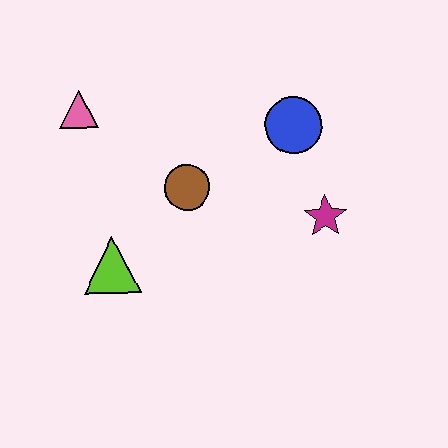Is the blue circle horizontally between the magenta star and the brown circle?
Yes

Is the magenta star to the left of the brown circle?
No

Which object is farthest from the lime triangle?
The blue circle is farthest from the lime triangle.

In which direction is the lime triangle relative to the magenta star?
The lime triangle is to the left of the magenta star.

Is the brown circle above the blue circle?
No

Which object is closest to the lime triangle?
The brown circle is closest to the lime triangle.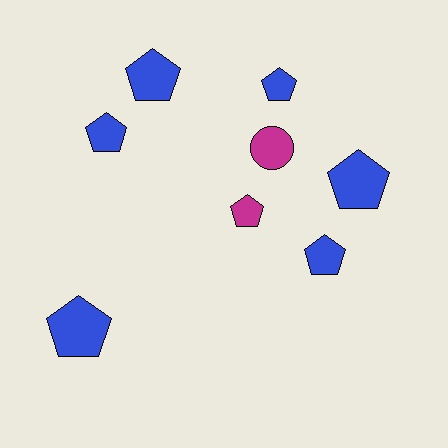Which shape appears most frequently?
Pentagon, with 7 objects.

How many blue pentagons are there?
There are 6 blue pentagons.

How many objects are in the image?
There are 8 objects.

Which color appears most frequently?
Blue, with 6 objects.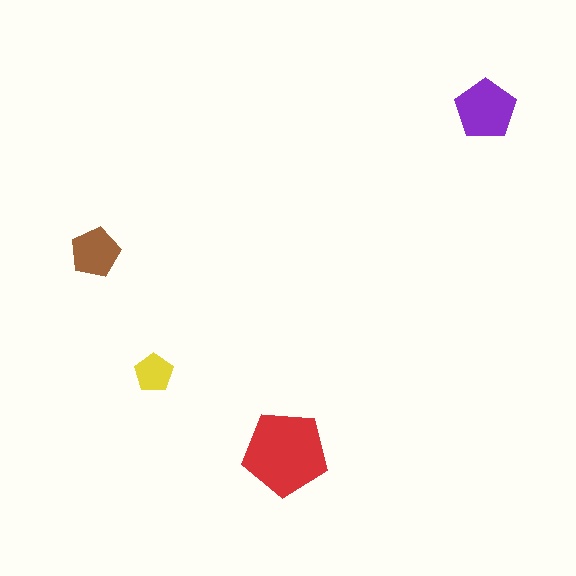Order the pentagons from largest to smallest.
the red one, the purple one, the brown one, the yellow one.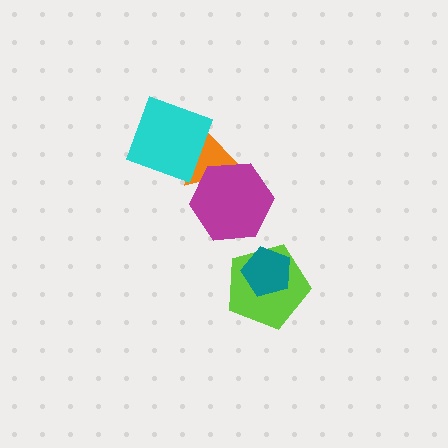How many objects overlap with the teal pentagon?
1 object overlaps with the teal pentagon.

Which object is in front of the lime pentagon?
The teal pentagon is in front of the lime pentagon.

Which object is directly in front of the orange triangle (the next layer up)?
The magenta hexagon is directly in front of the orange triangle.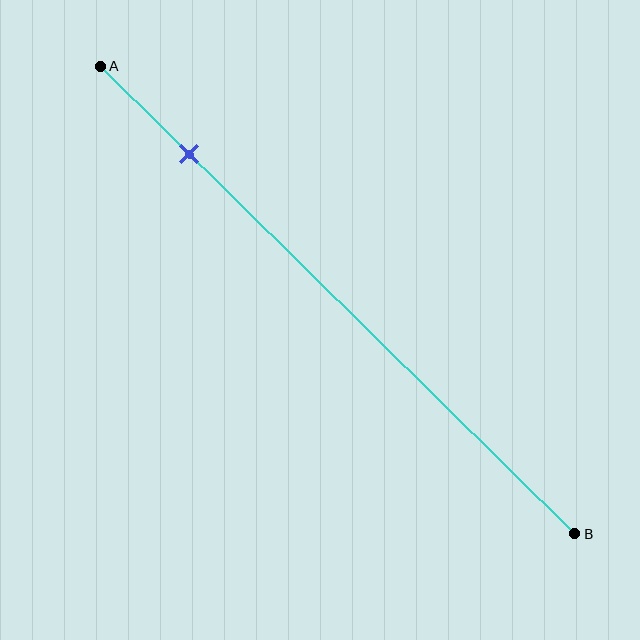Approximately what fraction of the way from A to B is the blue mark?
The blue mark is approximately 20% of the way from A to B.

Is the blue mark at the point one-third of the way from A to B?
No, the mark is at about 20% from A, not at the 33% one-third point.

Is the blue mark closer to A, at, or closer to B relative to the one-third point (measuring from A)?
The blue mark is closer to point A than the one-third point of segment AB.